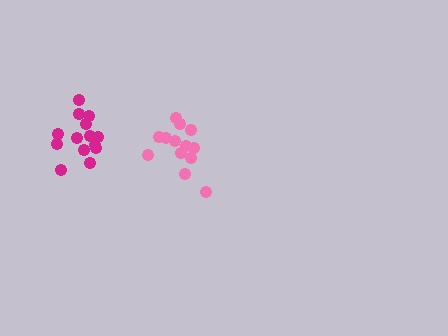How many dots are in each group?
Group 1: 13 dots, Group 2: 14 dots (27 total).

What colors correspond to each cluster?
The clusters are colored: pink, magenta.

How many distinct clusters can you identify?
There are 2 distinct clusters.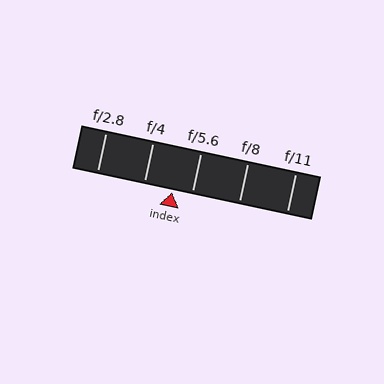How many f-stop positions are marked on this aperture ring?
There are 5 f-stop positions marked.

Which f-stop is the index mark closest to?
The index mark is closest to f/5.6.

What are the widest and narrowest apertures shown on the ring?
The widest aperture shown is f/2.8 and the narrowest is f/11.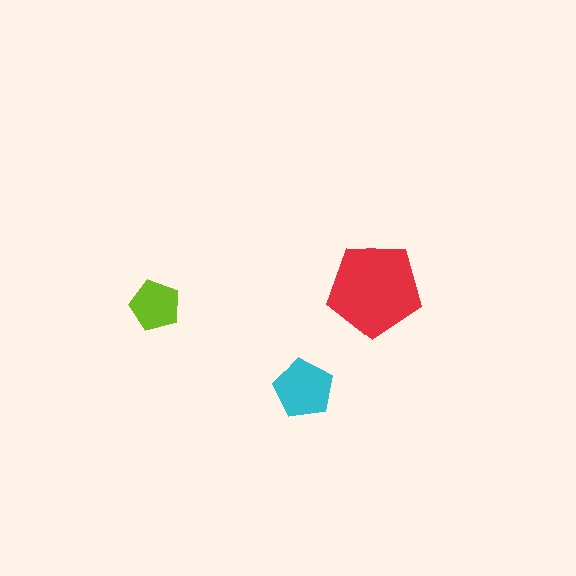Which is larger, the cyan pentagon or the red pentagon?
The red one.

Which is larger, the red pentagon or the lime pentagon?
The red one.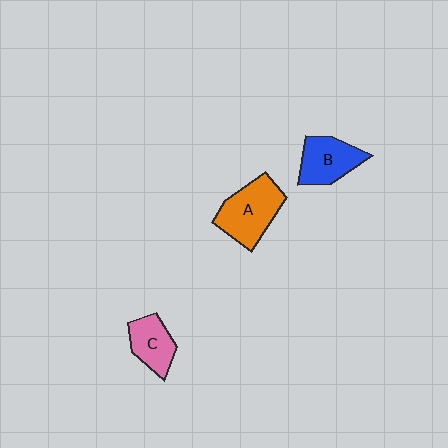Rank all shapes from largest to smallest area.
From largest to smallest: A (orange), B (blue), C (pink).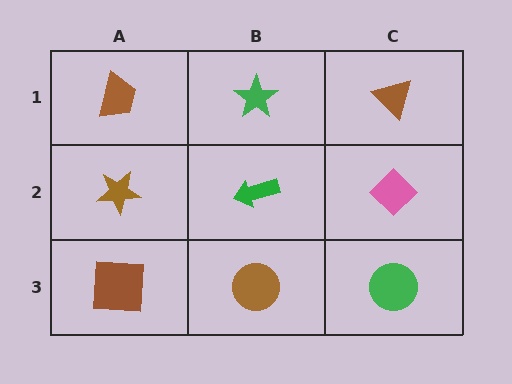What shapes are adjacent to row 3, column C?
A pink diamond (row 2, column C), a brown circle (row 3, column B).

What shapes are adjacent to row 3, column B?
A green arrow (row 2, column B), a brown square (row 3, column A), a green circle (row 3, column C).